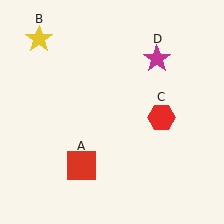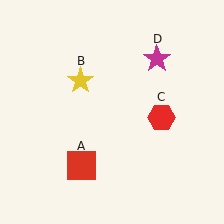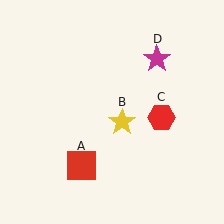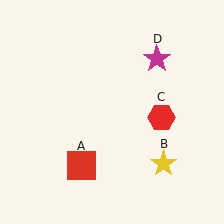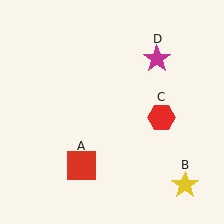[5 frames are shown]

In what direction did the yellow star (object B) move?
The yellow star (object B) moved down and to the right.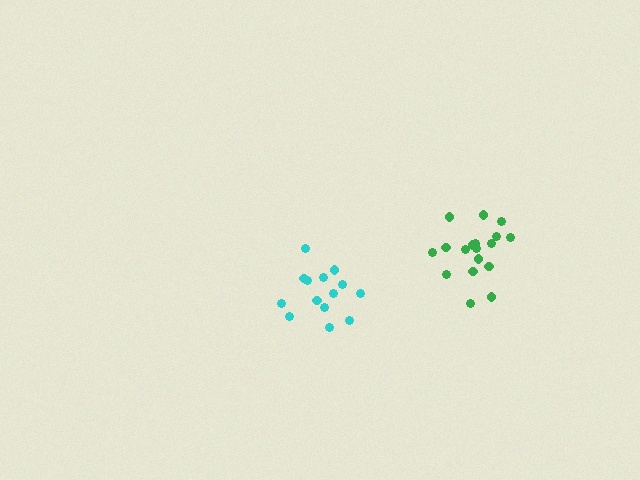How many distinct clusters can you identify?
There are 2 distinct clusters.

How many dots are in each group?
Group 1: 14 dots, Group 2: 18 dots (32 total).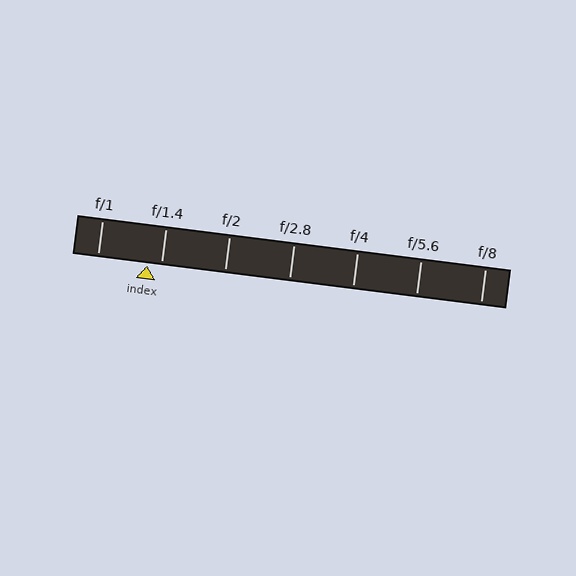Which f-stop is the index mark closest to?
The index mark is closest to f/1.4.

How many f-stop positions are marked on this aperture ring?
There are 7 f-stop positions marked.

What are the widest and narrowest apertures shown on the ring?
The widest aperture shown is f/1 and the narrowest is f/8.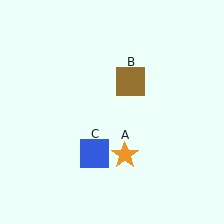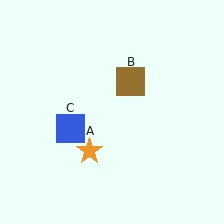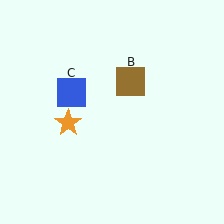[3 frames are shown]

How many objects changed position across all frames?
2 objects changed position: orange star (object A), blue square (object C).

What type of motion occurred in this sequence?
The orange star (object A), blue square (object C) rotated clockwise around the center of the scene.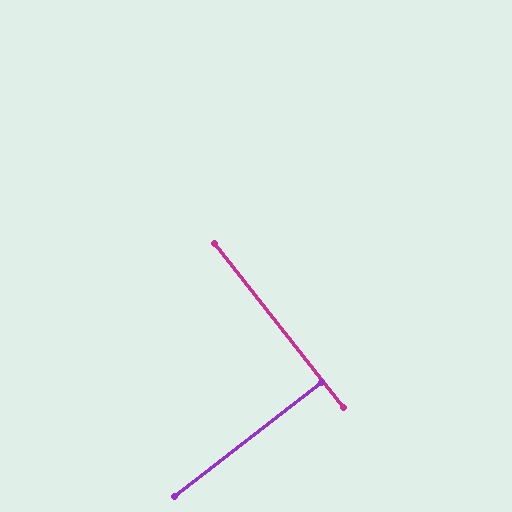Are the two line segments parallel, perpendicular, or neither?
Perpendicular — they meet at approximately 89°.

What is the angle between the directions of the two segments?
Approximately 89 degrees.